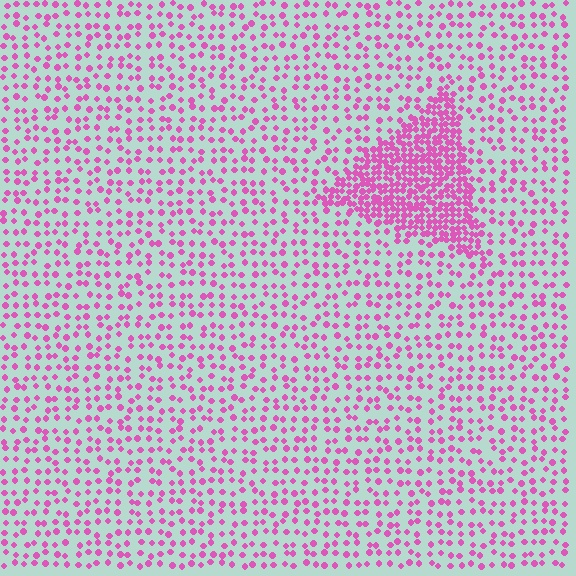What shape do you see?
I see a triangle.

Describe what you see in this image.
The image contains small pink elements arranged at two different densities. A triangle-shaped region is visible where the elements are more densely packed than the surrounding area.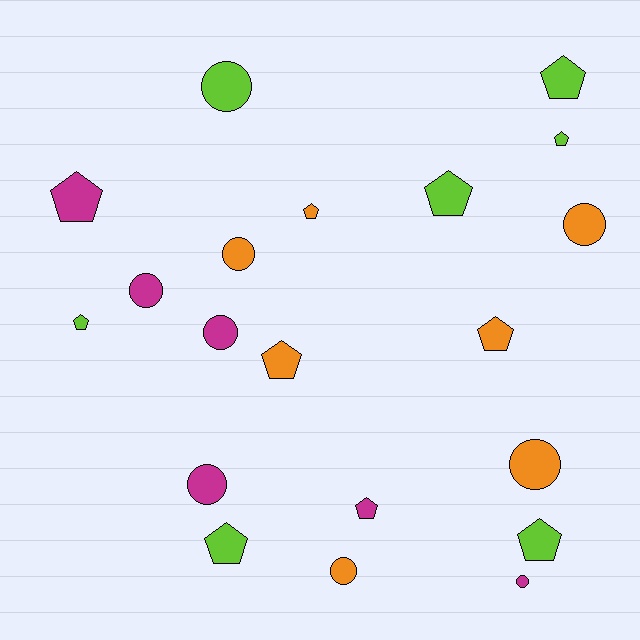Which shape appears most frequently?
Pentagon, with 11 objects.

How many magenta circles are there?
There are 4 magenta circles.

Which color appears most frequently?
Lime, with 7 objects.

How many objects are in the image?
There are 20 objects.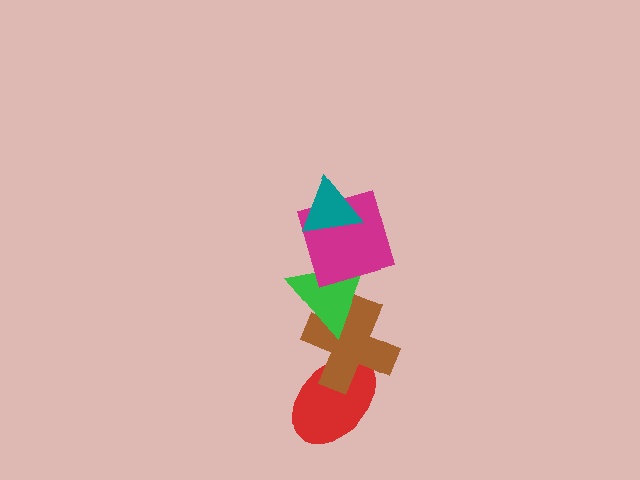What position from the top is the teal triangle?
The teal triangle is 1st from the top.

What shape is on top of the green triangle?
The magenta square is on top of the green triangle.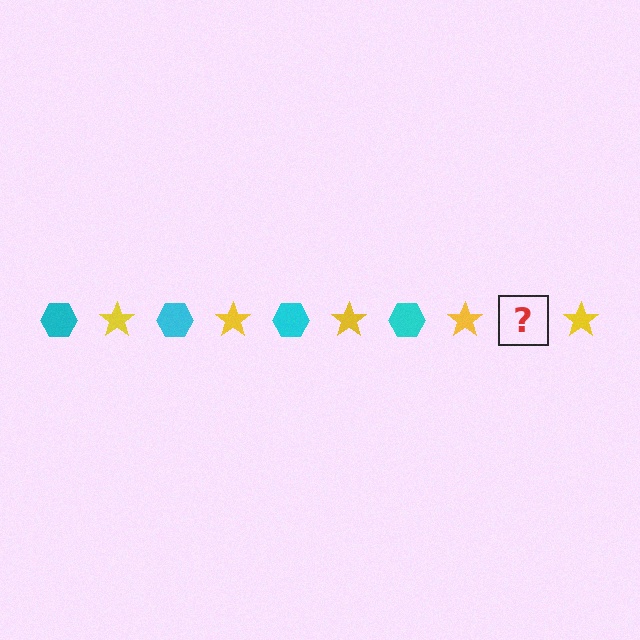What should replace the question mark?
The question mark should be replaced with a cyan hexagon.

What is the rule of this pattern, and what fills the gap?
The rule is that the pattern alternates between cyan hexagon and yellow star. The gap should be filled with a cyan hexagon.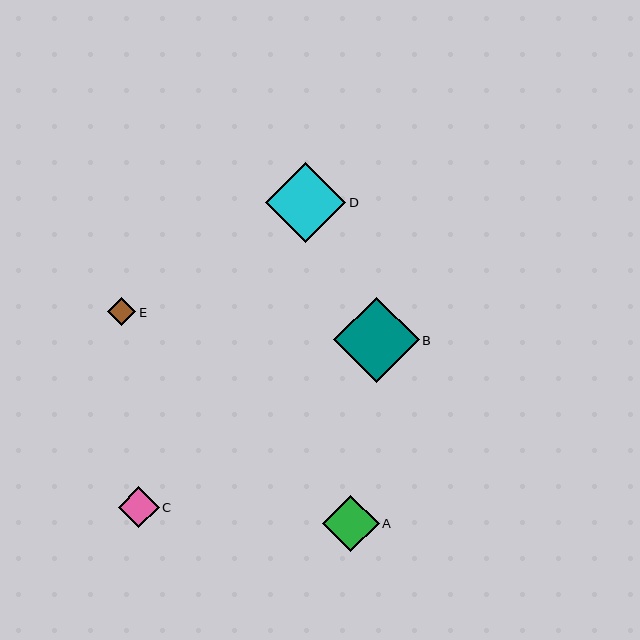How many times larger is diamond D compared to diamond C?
Diamond D is approximately 2.0 times the size of diamond C.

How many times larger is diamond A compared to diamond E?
Diamond A is approximately 2.0 times the size of diamond E.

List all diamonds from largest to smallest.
From largest to smallest: B, D, A, C, E.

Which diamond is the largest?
Diamond B is the largest with a size of approximately 85 pixels.